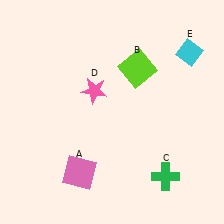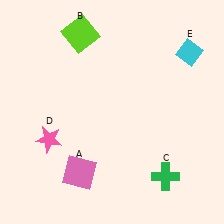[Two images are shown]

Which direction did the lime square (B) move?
The lime square (B) moved left.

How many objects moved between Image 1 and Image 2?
2 objects moved between the two images.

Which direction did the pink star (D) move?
The pink star (D) moved down.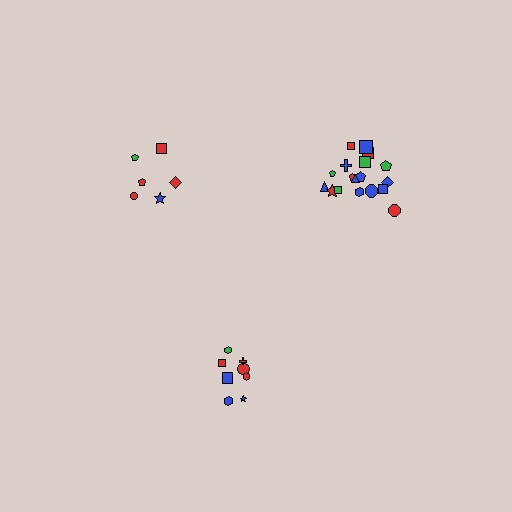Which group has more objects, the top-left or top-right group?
The top-right group.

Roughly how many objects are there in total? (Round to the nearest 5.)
Roughly 30 objects in total.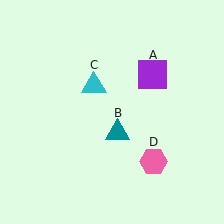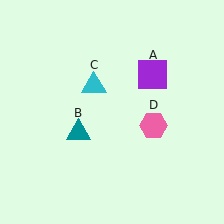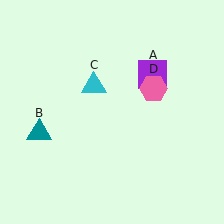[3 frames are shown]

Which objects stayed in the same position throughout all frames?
Purple square (object A) and cyan triangle (object C) remained stationary.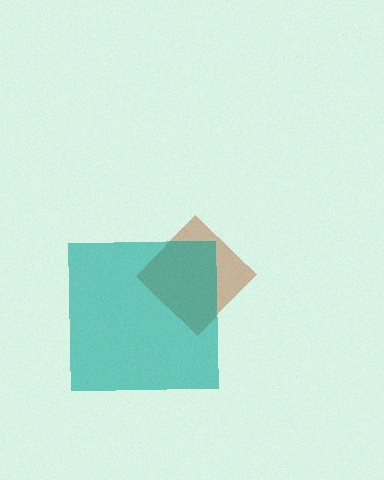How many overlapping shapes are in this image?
There are 2 overlapping shapes in the image.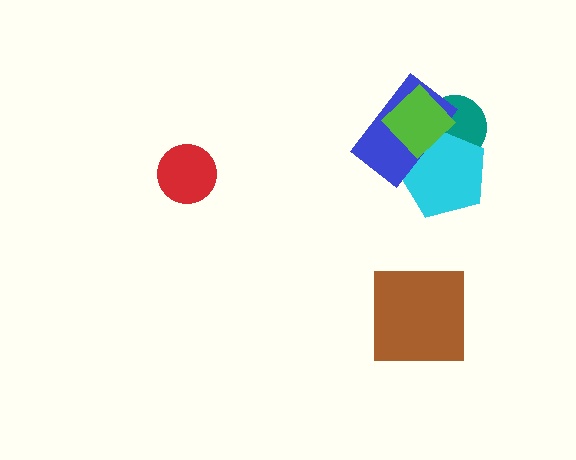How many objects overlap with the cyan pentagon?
3 objects overlap with the cyan pentagon.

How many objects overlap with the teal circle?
3 objects overlap with the teal circle.